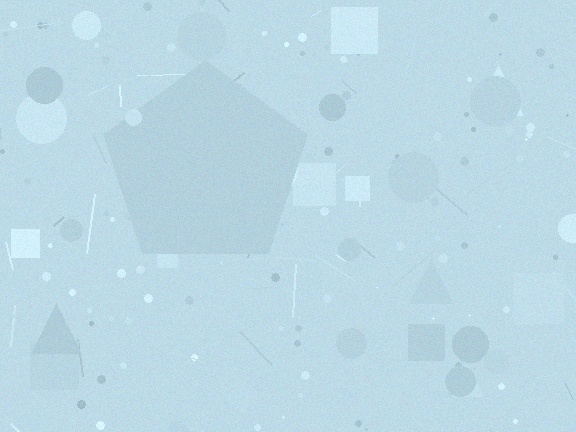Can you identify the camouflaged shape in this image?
The camouflaged shape is a pentagon.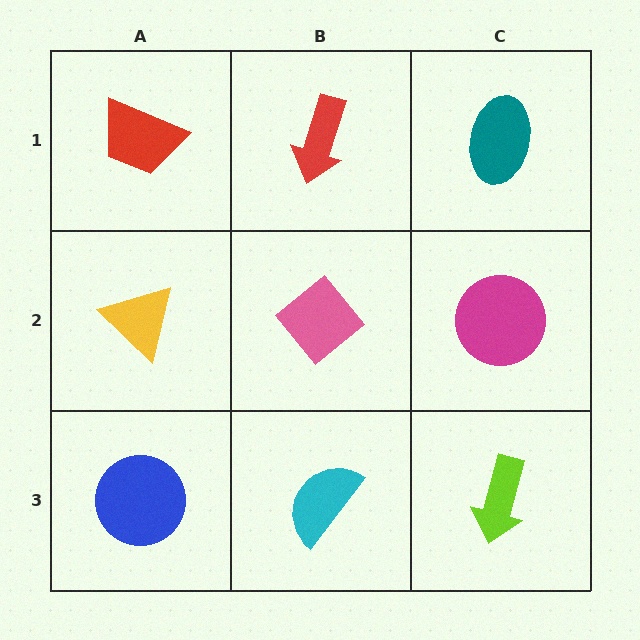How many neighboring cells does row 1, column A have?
2.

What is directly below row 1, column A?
A yellow triangle.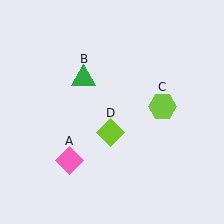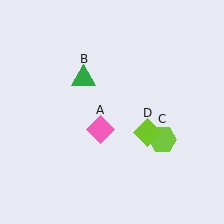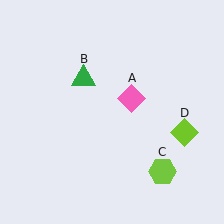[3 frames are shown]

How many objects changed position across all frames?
3 objects changed position: pink diamond (object A), lime hexagon (object C), lime diamond (object D).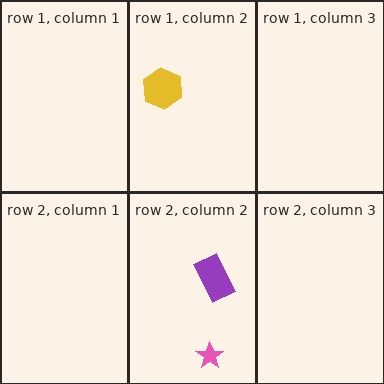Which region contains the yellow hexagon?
The row 1, column 2 region.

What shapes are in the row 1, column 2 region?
The yellow hexagon.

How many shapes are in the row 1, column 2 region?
1.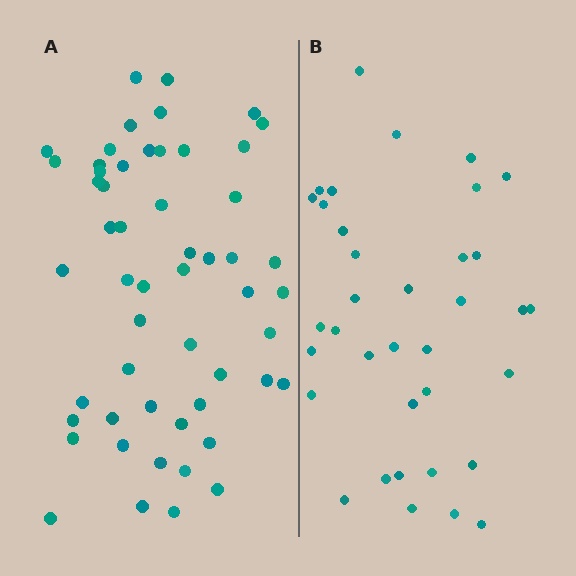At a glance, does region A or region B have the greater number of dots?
Region A (the left region) has more dots.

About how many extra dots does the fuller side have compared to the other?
Region A has approximately 20 more dots than region B.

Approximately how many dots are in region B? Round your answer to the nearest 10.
About 40 dots. (The exact count is 36, which rounds to 40.)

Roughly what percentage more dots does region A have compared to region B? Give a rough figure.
About 50% more.